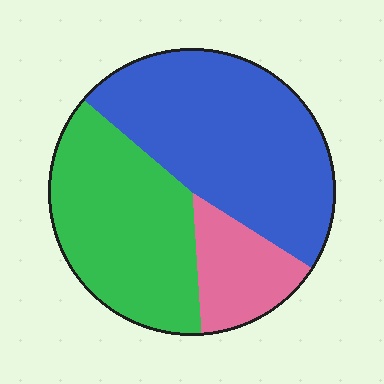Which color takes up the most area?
Blue, at roughly 50%.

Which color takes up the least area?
Pink, at roughly 15%.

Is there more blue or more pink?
Blue.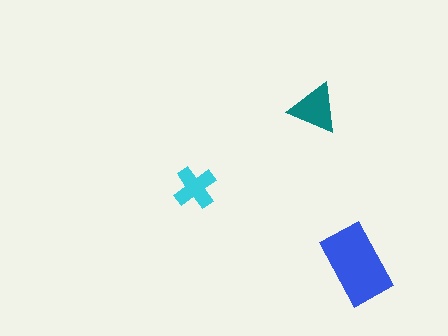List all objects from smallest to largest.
The cyan cross, the teal triangle, the blue rectangle.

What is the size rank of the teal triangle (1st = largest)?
2nd.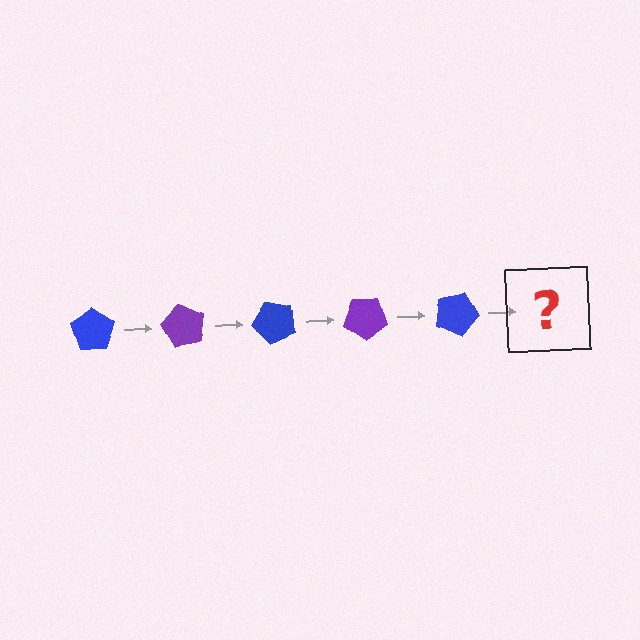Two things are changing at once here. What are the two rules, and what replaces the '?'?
The two rules are that it rotates 60 degrees each step and the color cycles through blue and purple. The '?' should be a purple pentagon, rotated 300 degrees from the start.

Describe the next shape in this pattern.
It should be a purple pentagon, rotated 300 degrees from the start.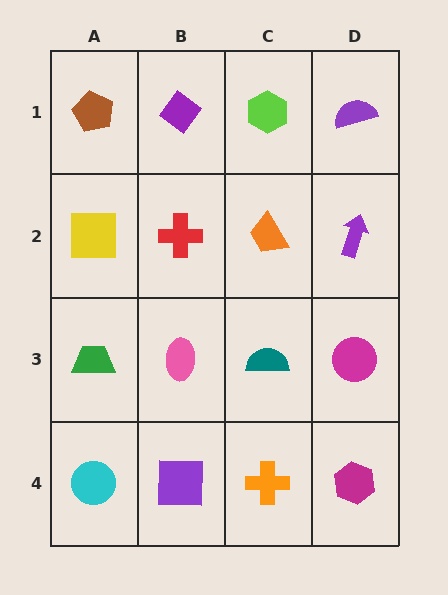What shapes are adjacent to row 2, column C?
A lime hexagon (row 1, column C), a teal semicircle (row 3, column C), a red cross (row 2, column B), a purple arrow (row 2, column D).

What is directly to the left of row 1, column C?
A purple diamond.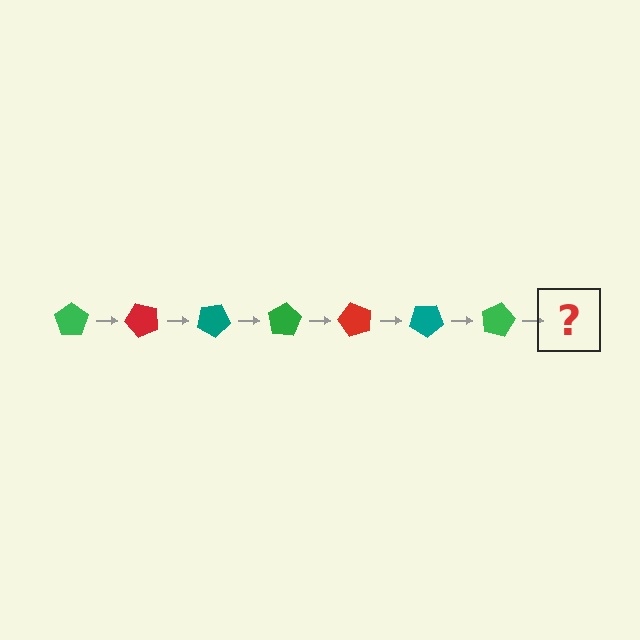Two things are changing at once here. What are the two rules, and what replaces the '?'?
The two rules are that it rotates 50 degrees each step and the color cycles through green, red, and teal. The '?' should be a red pentagon, rotated 350 degrees from the start.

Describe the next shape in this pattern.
It should be a red pentagon, rotated 350 degrees from the start.